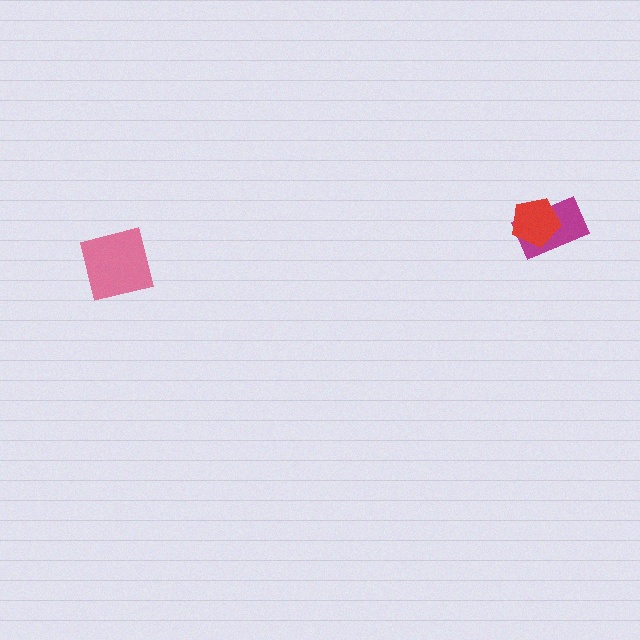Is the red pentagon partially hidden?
No, no other shape covers it.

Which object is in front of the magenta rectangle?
The red pentagon is in front of the magenta rectangle.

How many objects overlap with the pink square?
0 objects overlap with the pink square.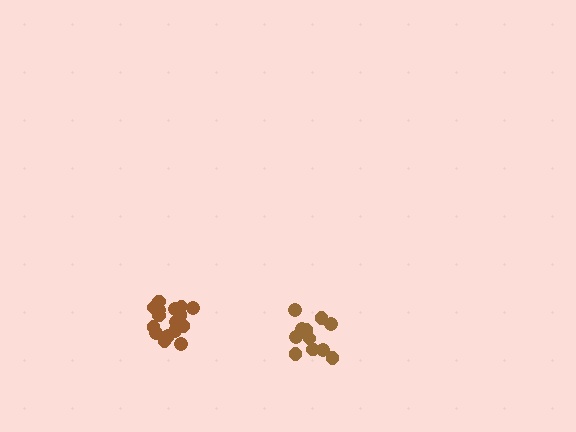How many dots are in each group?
Group 1: 16 dots, Group 2: 11 dots (27 total).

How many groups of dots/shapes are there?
There are 2 groups.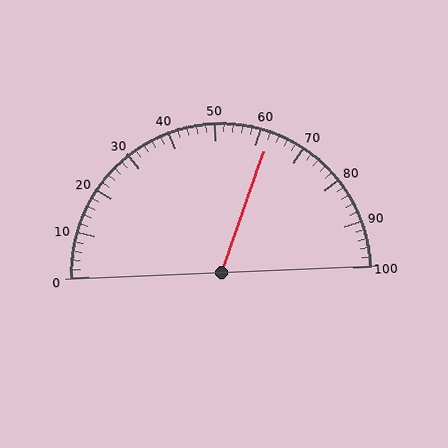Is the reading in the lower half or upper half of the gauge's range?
The reading is in the upper half of the range (0 to 100).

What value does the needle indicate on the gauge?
The needle indicates approximately 62.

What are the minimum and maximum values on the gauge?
The gauge ranges from 0 to 100.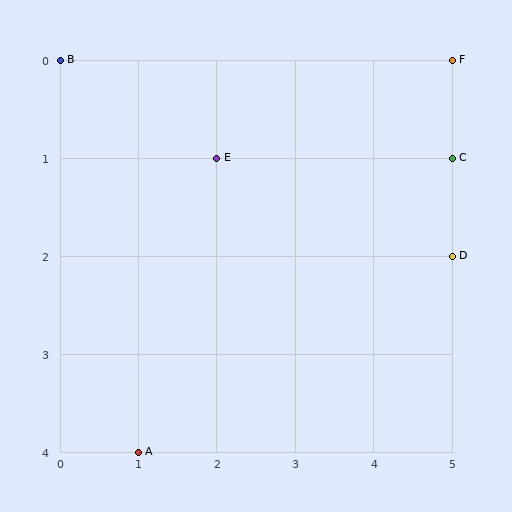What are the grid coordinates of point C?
Point C is at grid coordinates (5, 1).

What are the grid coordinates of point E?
Point E is at grid coordinates (2, 1).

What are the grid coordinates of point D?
Point D is at grid coordinates (5, 2).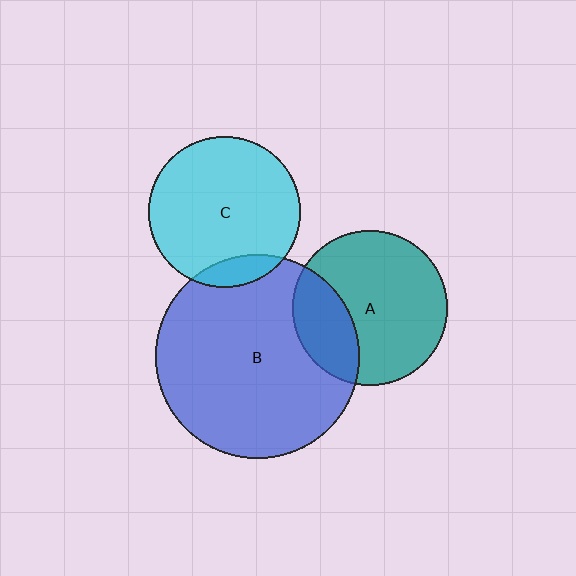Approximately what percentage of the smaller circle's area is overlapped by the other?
Approximately 10%.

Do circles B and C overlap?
Yes.